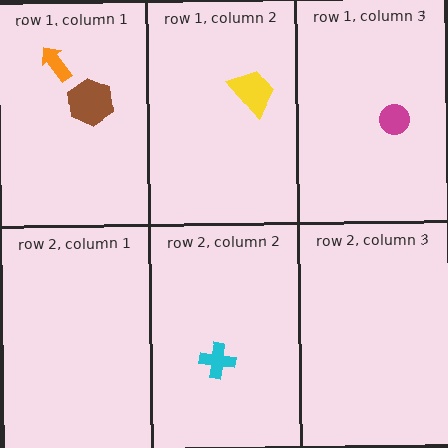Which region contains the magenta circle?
The row 1, column 3 region.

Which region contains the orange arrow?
The row 1, column 1 region.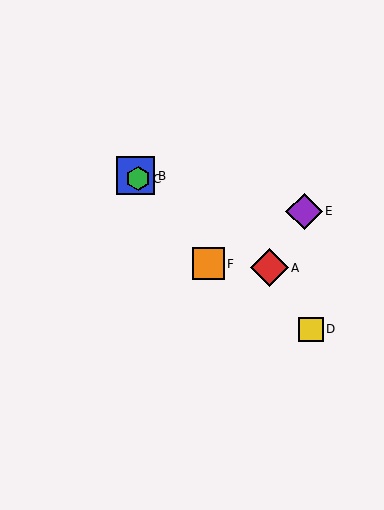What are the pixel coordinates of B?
Object B is at (136, 176).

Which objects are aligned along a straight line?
Objects B, C, F are aligned along a straight line.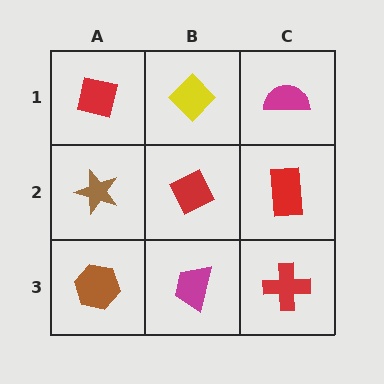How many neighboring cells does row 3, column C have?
2.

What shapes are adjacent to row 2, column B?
A yellow diamond (row 1, column B), a magenta trapezoid (row 3, column B), a brown star (row 2, column A), a red rectangle (row 2, column C).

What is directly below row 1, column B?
A red diamond.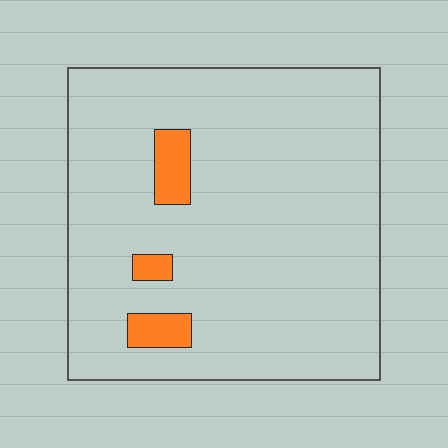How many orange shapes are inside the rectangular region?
3.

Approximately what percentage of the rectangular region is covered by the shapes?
Approximately 5%.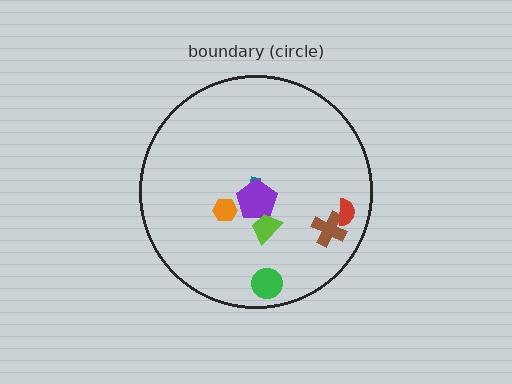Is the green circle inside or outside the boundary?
Inside.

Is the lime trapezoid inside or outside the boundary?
Inside.